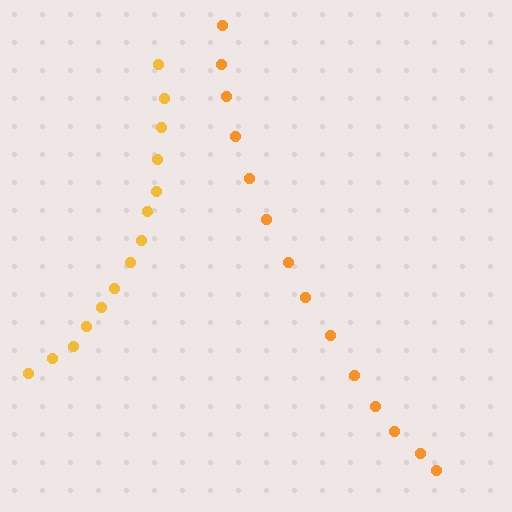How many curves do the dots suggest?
There are 2 distinct paths.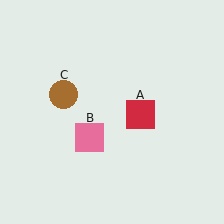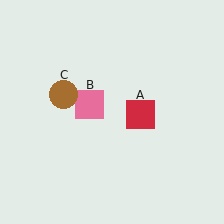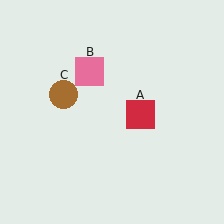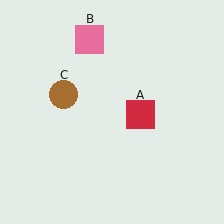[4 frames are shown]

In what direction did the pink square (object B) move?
The pink square (object B) moved up.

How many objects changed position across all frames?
1 object changed position: pink square (object B).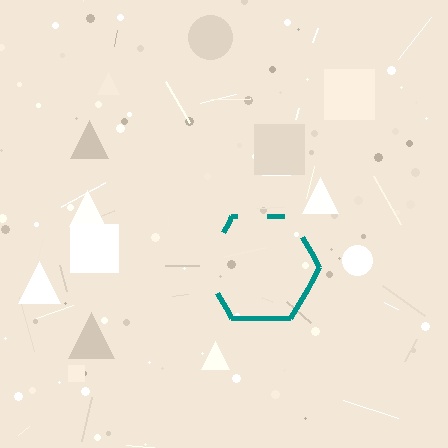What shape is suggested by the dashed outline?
The dashed outline suggests a hexagon.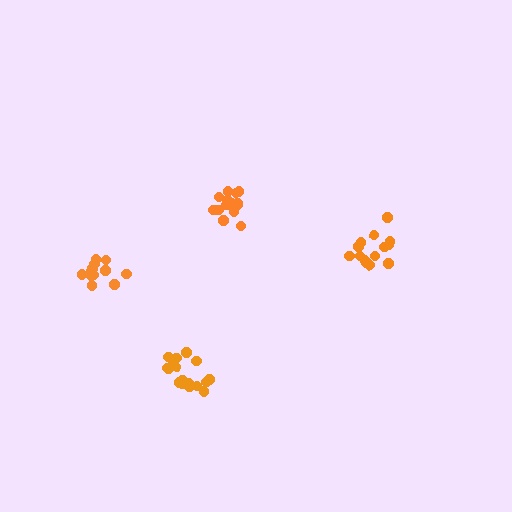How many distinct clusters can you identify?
There are 4 distinct clusters.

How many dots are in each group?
Group 1: 14 dots, Group 2: 14 dots, Group 3: 12 dots, Group 4: 17 dots (57 total).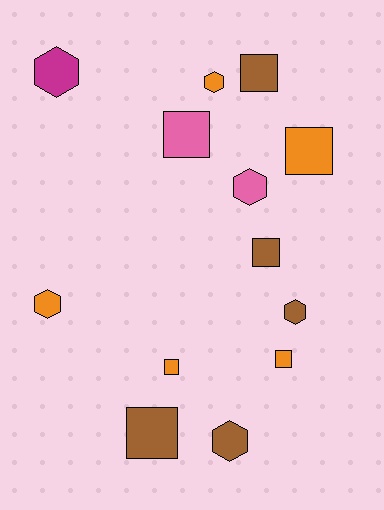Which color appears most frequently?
Brown, with 5 objects.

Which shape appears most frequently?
Square, with 7 objects.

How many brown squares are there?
There are 3 brown squares.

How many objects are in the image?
There are 13 objects.